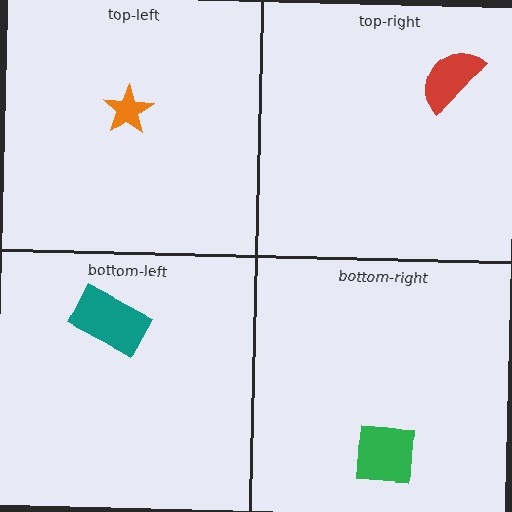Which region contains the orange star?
The top-left region.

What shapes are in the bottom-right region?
The green square.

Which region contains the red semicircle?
The top-right region.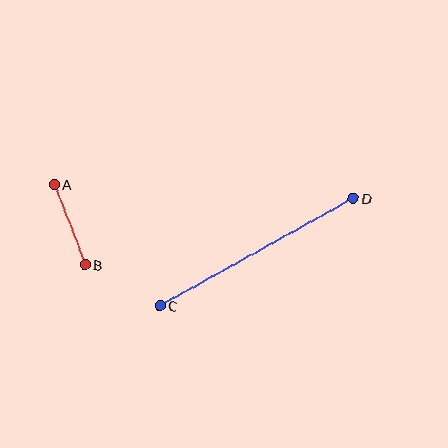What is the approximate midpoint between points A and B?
The midpoint is at approximately (69, 225) pixels.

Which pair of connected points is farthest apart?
Points C and D are farthest apart.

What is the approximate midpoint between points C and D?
The midpoint is at approximately (257, 252) pixels.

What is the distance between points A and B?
The distance is approximately 86 pixels.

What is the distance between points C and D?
The distance is approximately 221 pixels.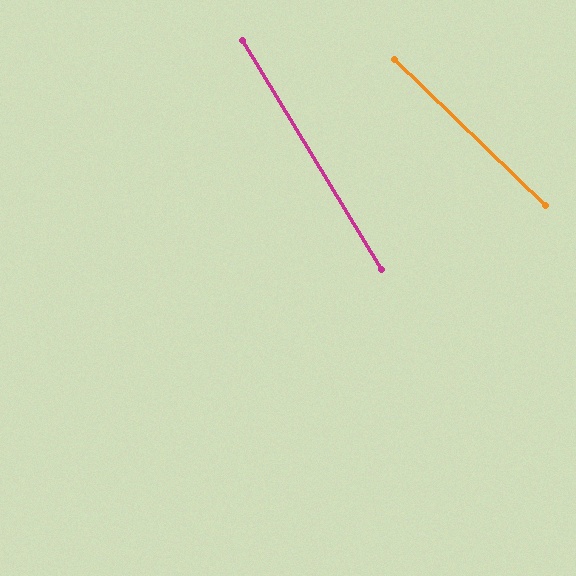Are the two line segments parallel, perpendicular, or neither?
Neither parallel nor perpendicular — they differ by about 14°.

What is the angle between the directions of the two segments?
Approximately 14 degrees.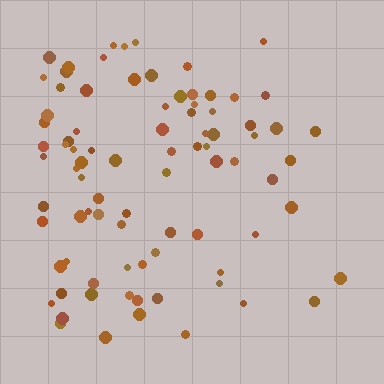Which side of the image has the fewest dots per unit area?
The right.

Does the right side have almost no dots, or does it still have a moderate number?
Still a moderate number, just noticeably fewer than the left.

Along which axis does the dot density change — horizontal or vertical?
Horizontal.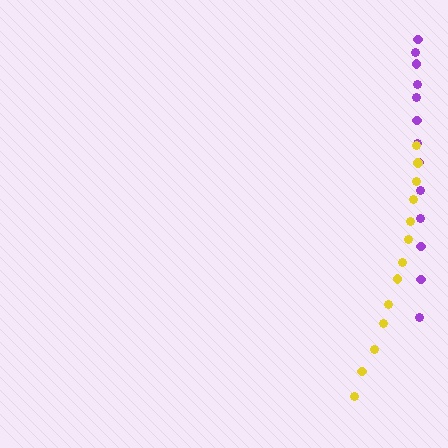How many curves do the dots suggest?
There are 2 distinct paths.